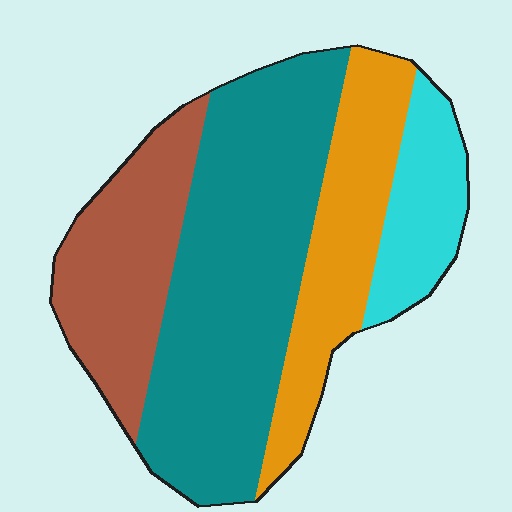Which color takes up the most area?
Teal, at roughly 45%.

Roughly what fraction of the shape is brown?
Brown covers about 20% of the shape.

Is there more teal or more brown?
Teal.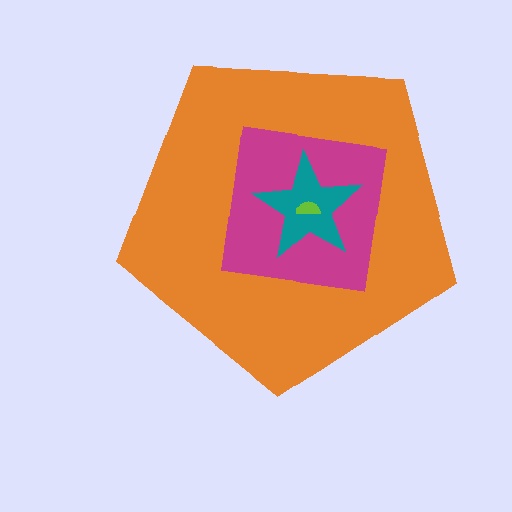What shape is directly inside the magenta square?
The teal star.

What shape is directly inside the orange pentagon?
The magenta square.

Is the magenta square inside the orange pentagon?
Yes.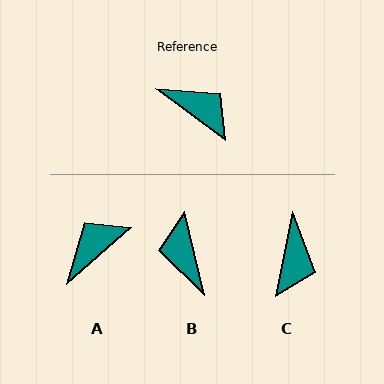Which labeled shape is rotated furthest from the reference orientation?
B, about 140 degrees away.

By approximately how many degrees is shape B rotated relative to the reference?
Approximately 140 degrees counter-clockwise.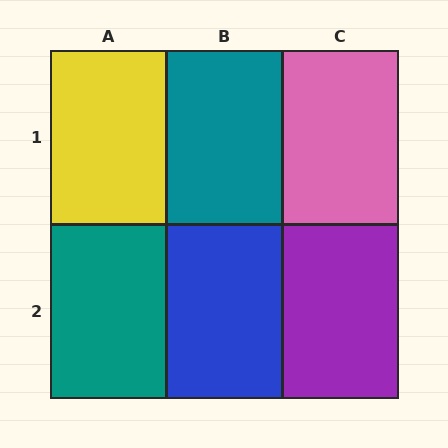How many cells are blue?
1 cell is blue.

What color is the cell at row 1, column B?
Teal.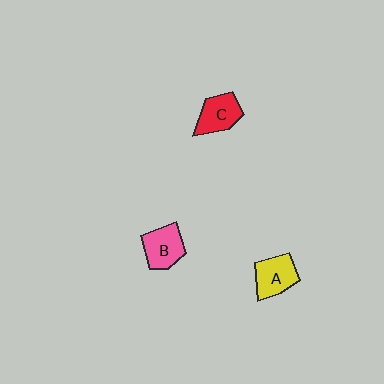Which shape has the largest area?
Shape A (yellow).